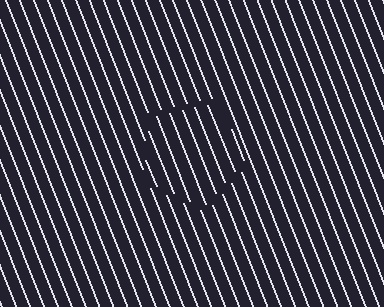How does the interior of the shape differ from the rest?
The interior of the shape contains the same grating, shifted by half a period — the contour is defined by the phase discontinuity where line-ends from the inner and outer gratings abut.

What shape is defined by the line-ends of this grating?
An illusory pentagon. The interior of the shape contains the same grating, shifted by half a period — the contour is defined by the phase discontinuity where line-ends from the inner and outer gratings abut.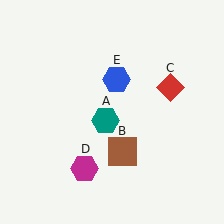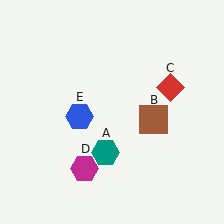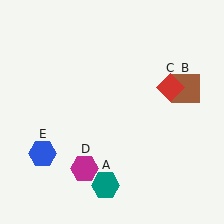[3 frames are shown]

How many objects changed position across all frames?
3 objects changed position: teal hexagon (object A), brown square (object B), blue hexagon (object E).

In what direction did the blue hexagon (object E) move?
The blue hexagon (object E) moved down and to the left.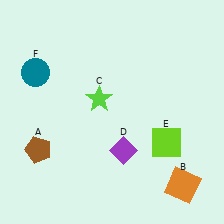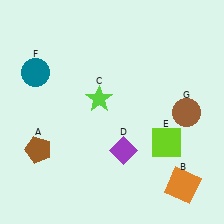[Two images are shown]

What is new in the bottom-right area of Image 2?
A brown circle (G) was added in the bottom-right area of Image 2.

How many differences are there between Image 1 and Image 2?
There is 1 difference between the two images.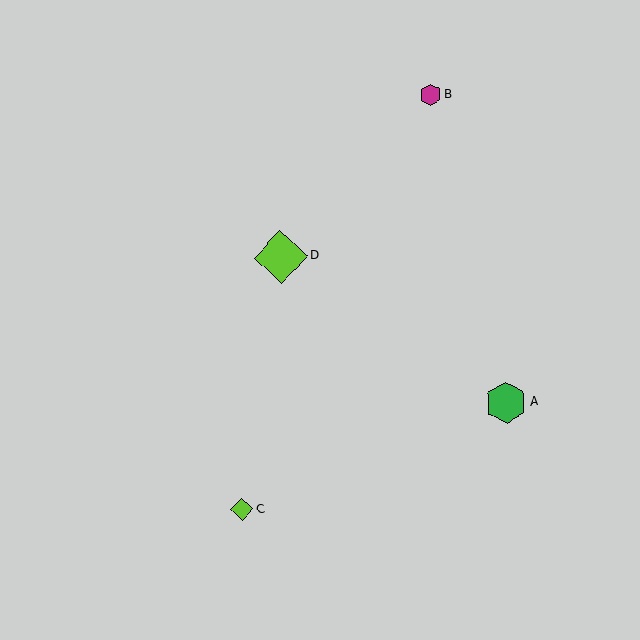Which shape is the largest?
The lime diamond (labeled D) is the largest.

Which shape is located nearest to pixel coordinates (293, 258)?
The lime diamond (labeled D) at (281, 257) is nearest to that location.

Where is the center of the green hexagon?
The center of the green hexagon is at (506, 402).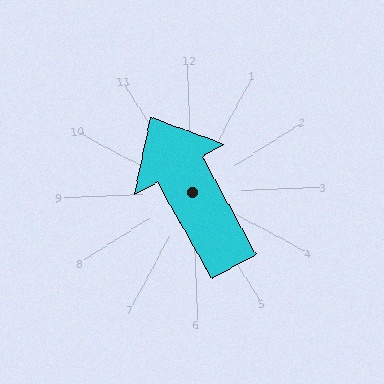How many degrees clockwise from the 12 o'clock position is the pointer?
Approximately 333 degrees.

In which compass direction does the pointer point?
Northwest.